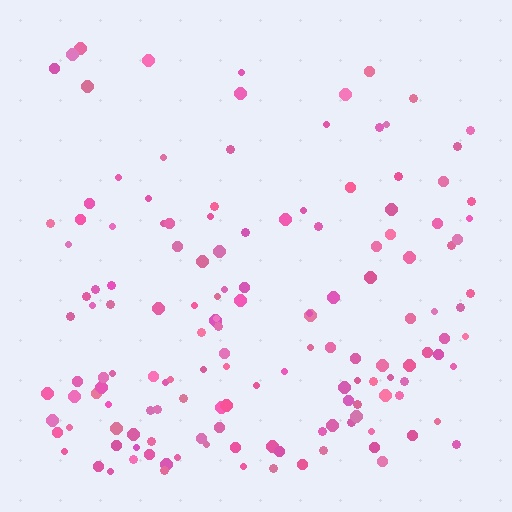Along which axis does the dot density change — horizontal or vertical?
Vertical.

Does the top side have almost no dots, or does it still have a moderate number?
Still a moderate number, just noticeably fewer than the bottom.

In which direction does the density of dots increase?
From top to bottom, with the bottom side densest.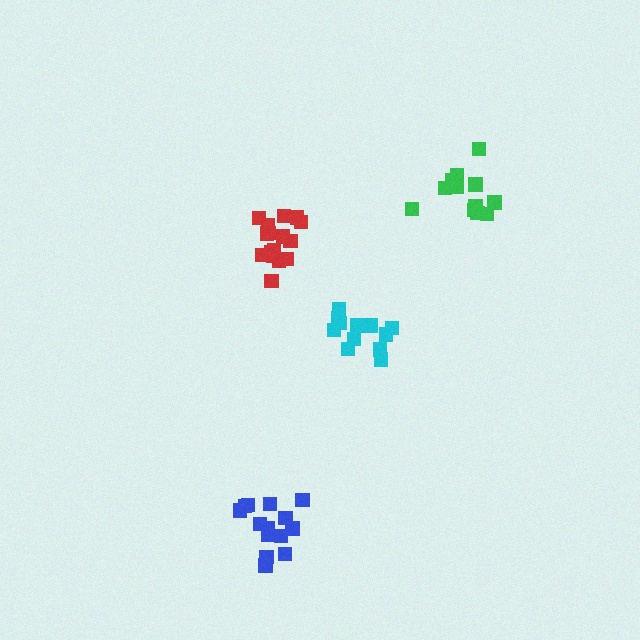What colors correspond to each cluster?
The clusters are colored: blue, green, cyan, red.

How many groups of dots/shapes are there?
There are 4 groups.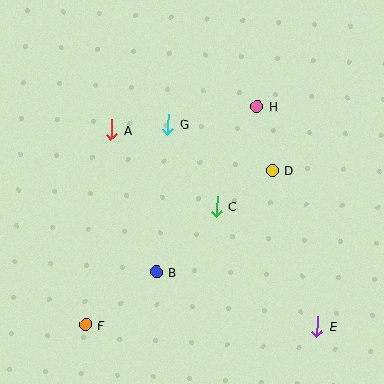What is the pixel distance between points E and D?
The distance between E and D is 163 pixels.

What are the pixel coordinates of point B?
Point B is at (157, 272).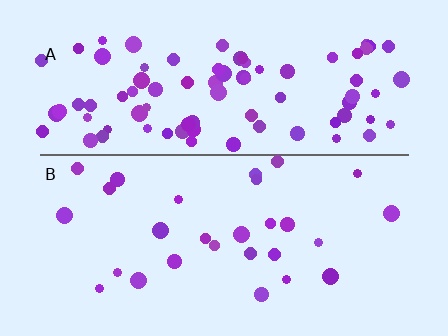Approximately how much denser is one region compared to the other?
Approximately 3.1× — region A over region B.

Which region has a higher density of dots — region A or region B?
A (the top).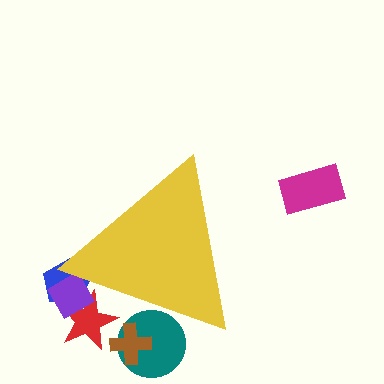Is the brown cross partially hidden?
Yes, the brown cross is partially hidden behind the yellow triangle.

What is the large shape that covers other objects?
A yellow triangle.